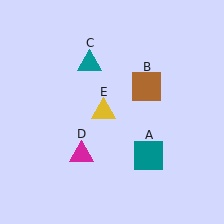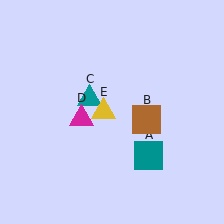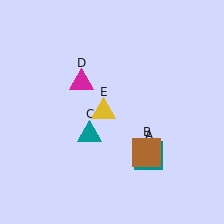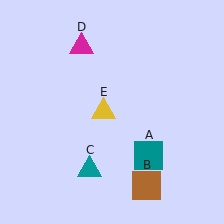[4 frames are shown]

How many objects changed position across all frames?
3 objects changed position: brown square (object B), teal triangle (object C), magenta triangle (object D).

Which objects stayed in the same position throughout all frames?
Teal square (object A) and yellow triangle (object E) remained stationary.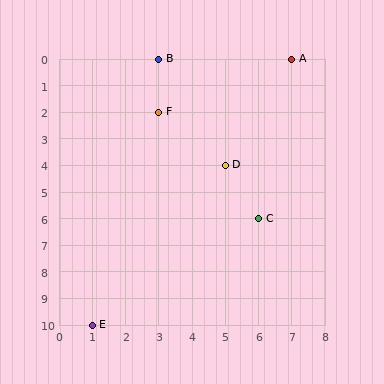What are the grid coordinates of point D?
Point D is at grid coordinates (5, 4).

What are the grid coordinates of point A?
Point A is at grid coordinates (7, 0).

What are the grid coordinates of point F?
Point F is at grid coordinates (3, 2).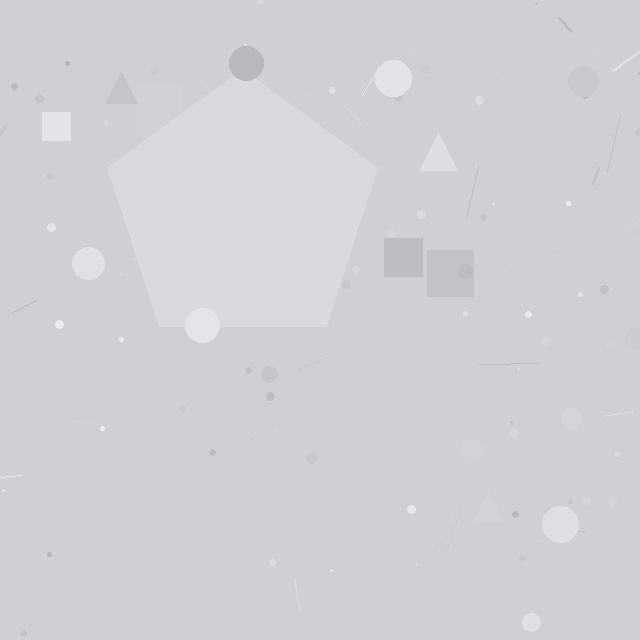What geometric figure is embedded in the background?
A pentagon is embedded in the background.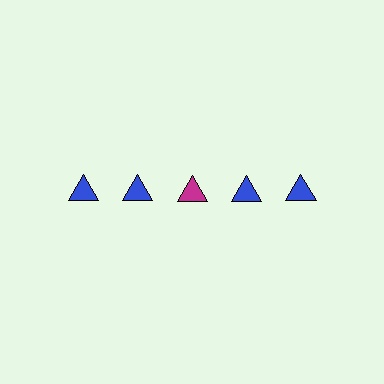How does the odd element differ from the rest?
It has a different color: magenta instead of blue.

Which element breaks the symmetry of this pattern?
The magenta triangle in the top row, center column breaks the symmetry. All other shapes are blue triangles.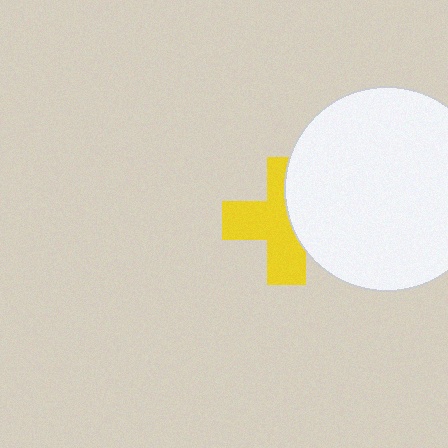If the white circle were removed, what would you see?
You would see the complete yellow cross.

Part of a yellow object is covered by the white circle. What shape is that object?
It is a cross.